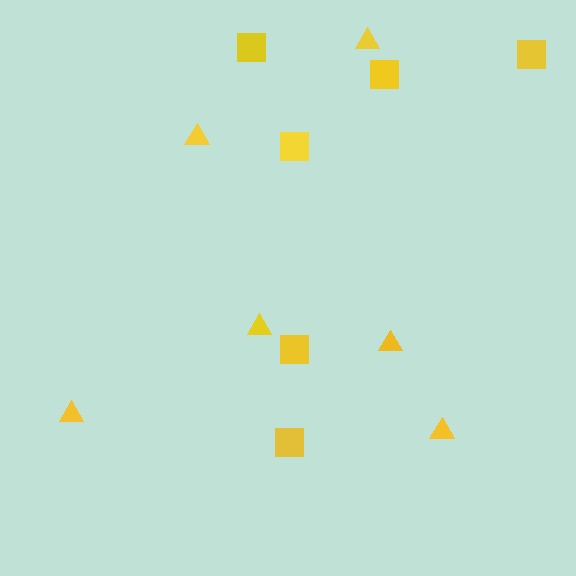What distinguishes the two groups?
There are 2 groups: one group of triangles (6) and one group of squares (6).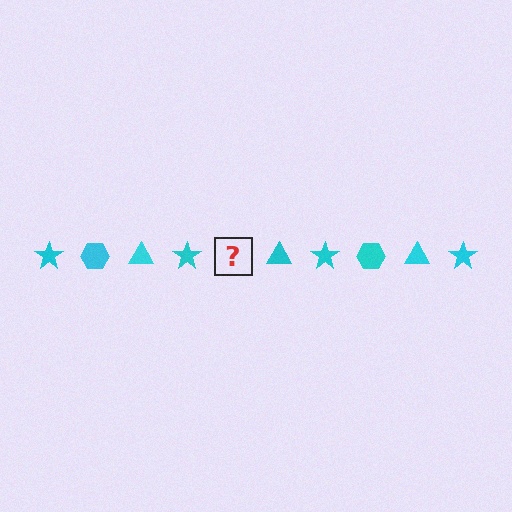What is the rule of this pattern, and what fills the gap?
The rule is that the pattern cycles through star, hexagon, triangle shapes in cyan. The gap should be filled with a cyan hexagon.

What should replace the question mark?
The question mark should be replaced with a cyan hexagon.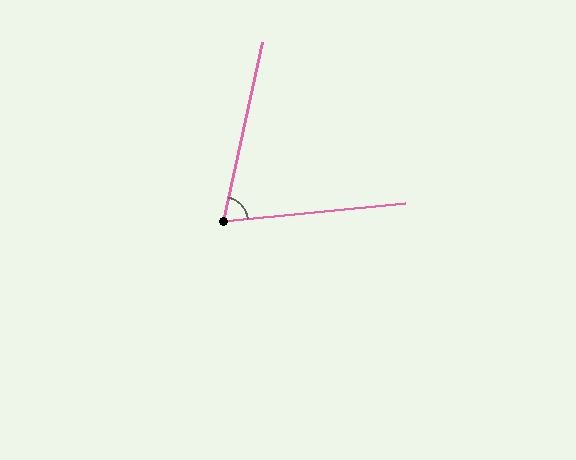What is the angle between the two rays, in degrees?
Approximately 72 degrees.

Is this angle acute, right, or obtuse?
It is acute.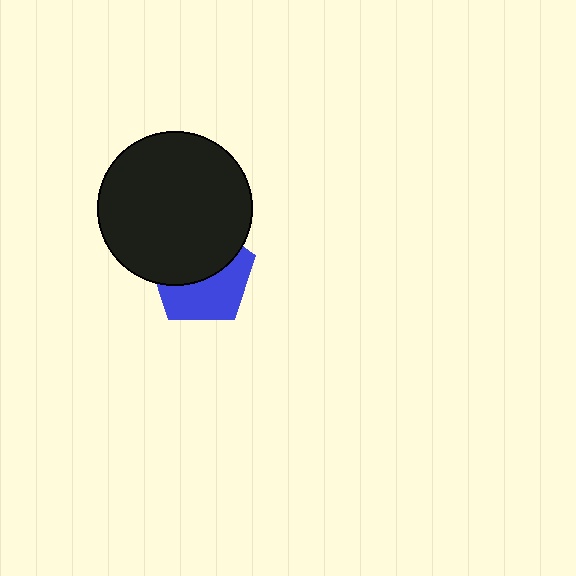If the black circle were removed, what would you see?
You would see the complete blue pentagon.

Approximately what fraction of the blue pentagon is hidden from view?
Roughly 52% of the blue pentagon is hidden behind the black circle.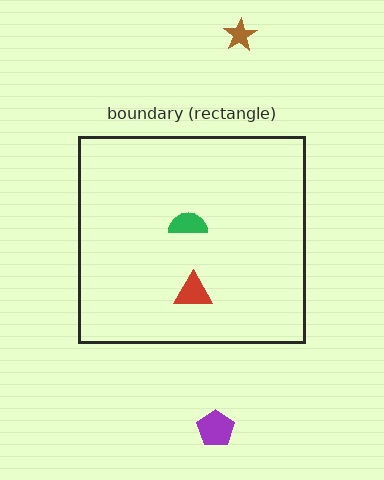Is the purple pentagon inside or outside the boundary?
Outside.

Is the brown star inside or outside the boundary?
Outside.